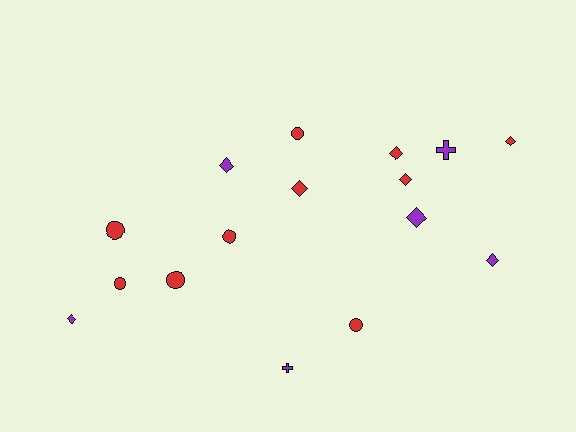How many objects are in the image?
There are 16 objects.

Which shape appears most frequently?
Diamond, with 8 objects.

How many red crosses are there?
There are no red crosses.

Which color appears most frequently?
Red, with 10 objects.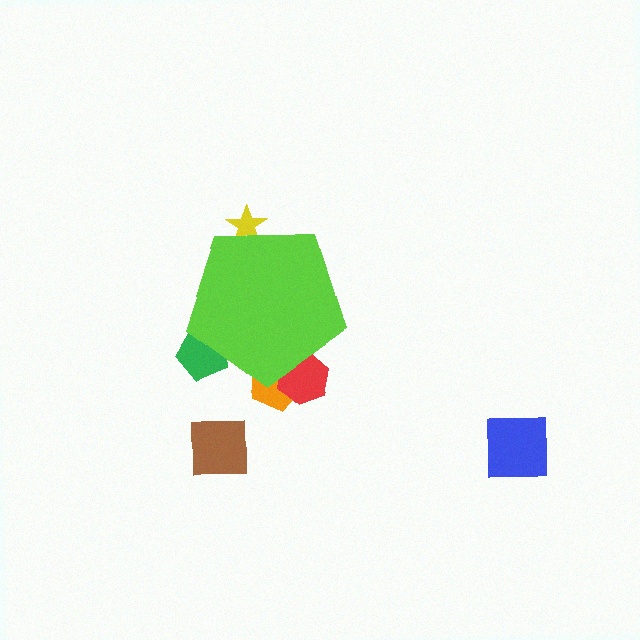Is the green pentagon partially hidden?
Yes, the green pentagon is partially hidden behind the lime pentagon.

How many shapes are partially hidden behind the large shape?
4 shapes are partially hidden.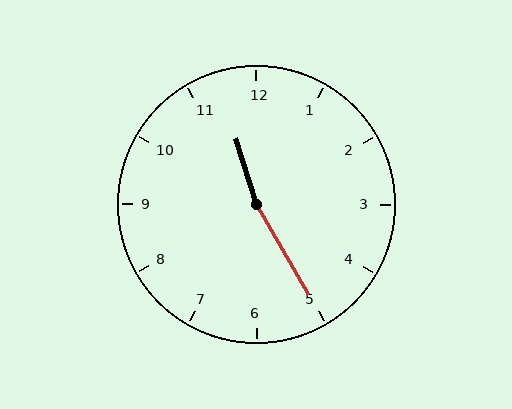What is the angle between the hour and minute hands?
Approximately 168 degrees.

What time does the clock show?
11:25.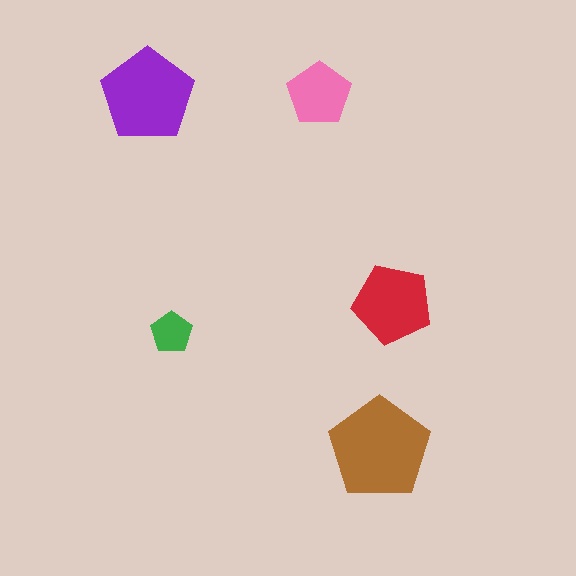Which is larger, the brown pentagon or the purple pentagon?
The brown one.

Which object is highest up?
The pink pentagon is topmost.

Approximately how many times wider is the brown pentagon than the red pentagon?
About 1.5 times wider.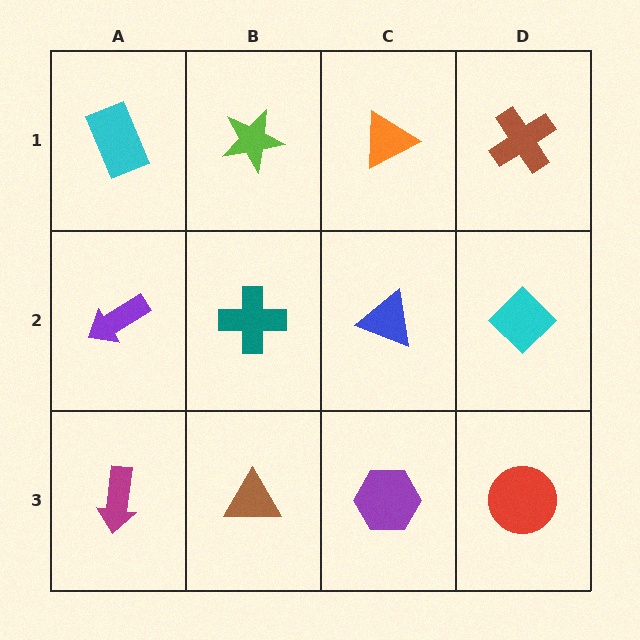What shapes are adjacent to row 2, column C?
An orange triangle (row 1, column C), a purple hexagon (row 3, column C), a teal cross (row 2, column B), a cyan diamond (row 2, column D).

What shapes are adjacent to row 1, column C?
A blue triangle (row 2, column C), a lime star (row 1, column B), a brown cross (row 1, column D).